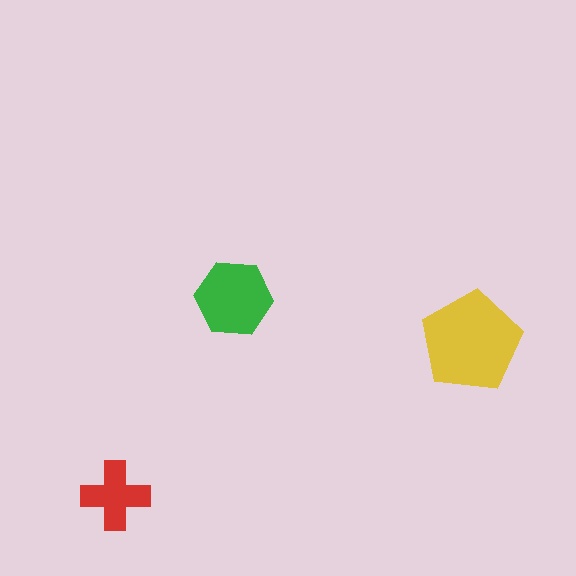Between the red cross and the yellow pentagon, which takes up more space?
The yellow pentagon.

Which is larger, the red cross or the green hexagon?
The green hexagon.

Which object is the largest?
The yellow pentagon.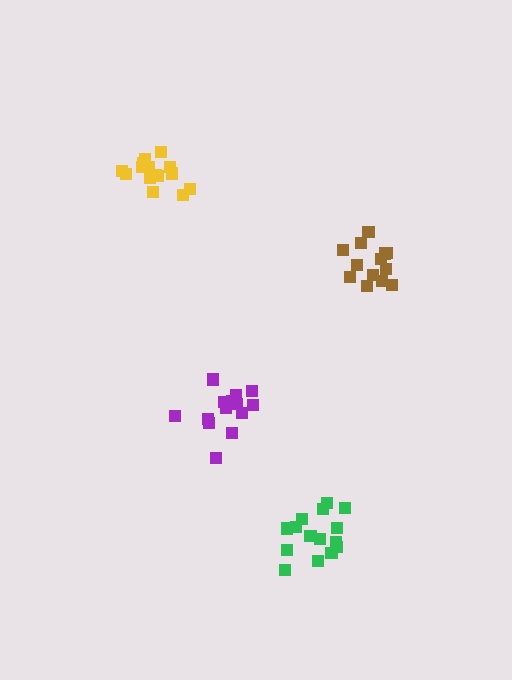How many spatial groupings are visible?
There are 4 spatial groupings.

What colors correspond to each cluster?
The clusters are colored: brown, purple, green, yellow.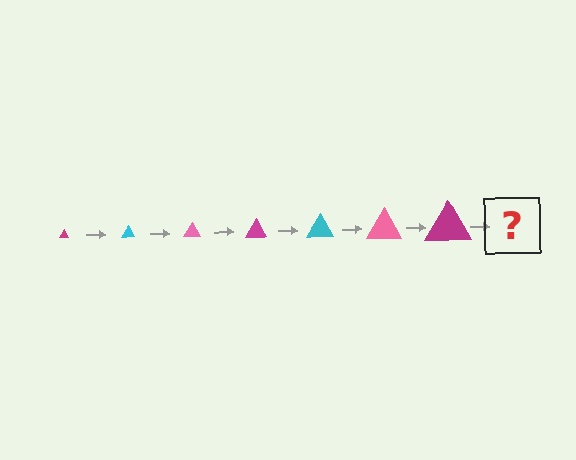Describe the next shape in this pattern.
It should be a cyan triangle, larger than the previous one.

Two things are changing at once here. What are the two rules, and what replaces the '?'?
The two rules are that the triangle grows larger each step and the color cycles through magenta, cyan, and pink. The '?' should be a cyan triangle, larger than the previous one.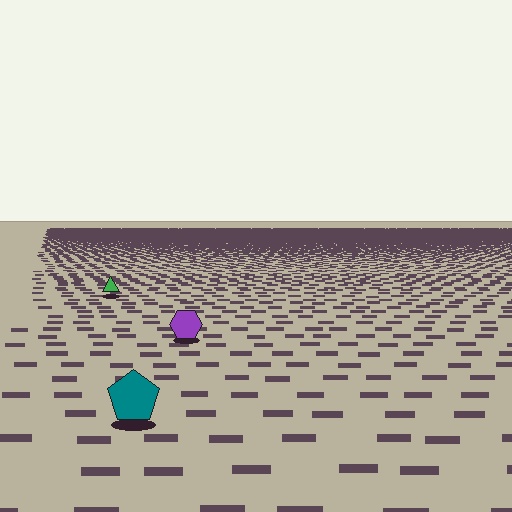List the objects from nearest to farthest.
From nearest to farthest: the teal pentagon, the purple hexagon, the green triangle.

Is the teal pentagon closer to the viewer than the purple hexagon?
Yes. The teal pentagon is closer — you can tell from the texture gradient: the ground texture is coarser near it.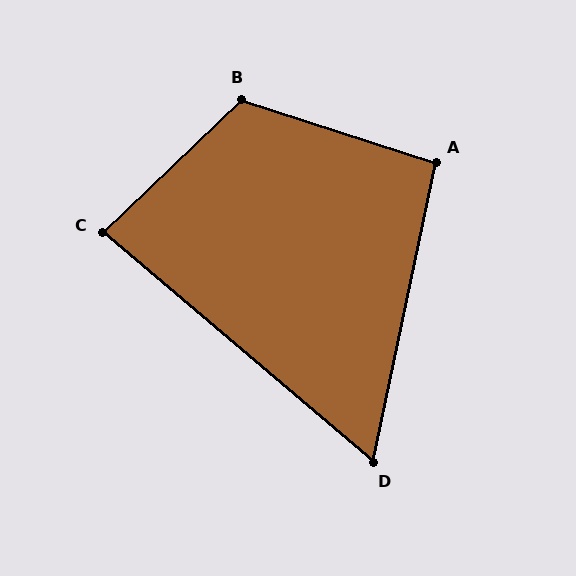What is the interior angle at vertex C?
Approximately 84 degrees (acute).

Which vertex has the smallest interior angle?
D, at approximately 62 degrees.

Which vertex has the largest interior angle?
B, at approximately 118 degrees.